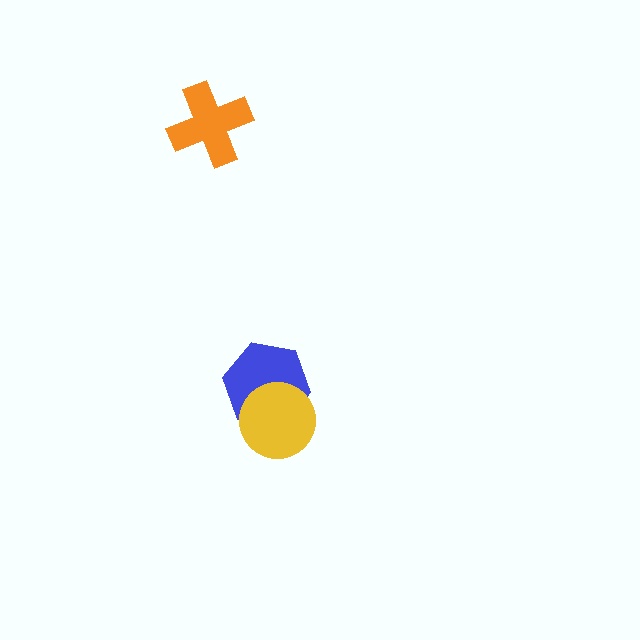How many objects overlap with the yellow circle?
1 object overlaps with the yellow circle.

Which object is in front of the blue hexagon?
The yellow circle is in front of the blue hexagon.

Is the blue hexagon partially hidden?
Yes, it is partially covered by another shape.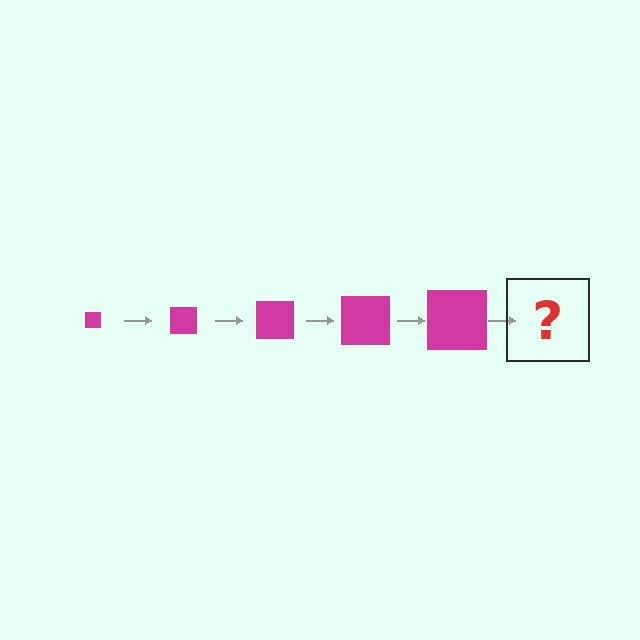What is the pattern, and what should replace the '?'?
The pattern is that the square gets progressively larger each step. The '?' should be a magenta square, larger than the previous one.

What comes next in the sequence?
The next element should be a magenta square, larger than the previous one.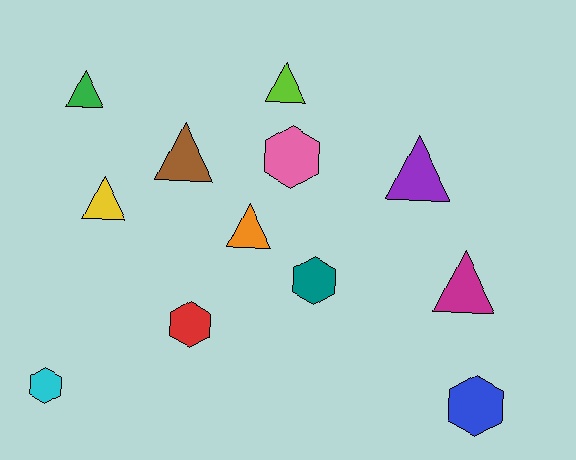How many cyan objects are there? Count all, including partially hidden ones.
There is 1 cyan object.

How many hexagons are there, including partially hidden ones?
There are 5 hexagons.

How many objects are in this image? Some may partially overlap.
There are 12 objects.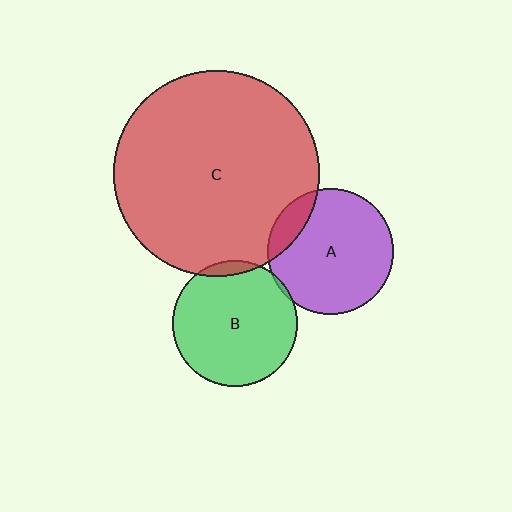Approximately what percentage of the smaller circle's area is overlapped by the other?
Approximately 5%.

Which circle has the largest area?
Circle C (red).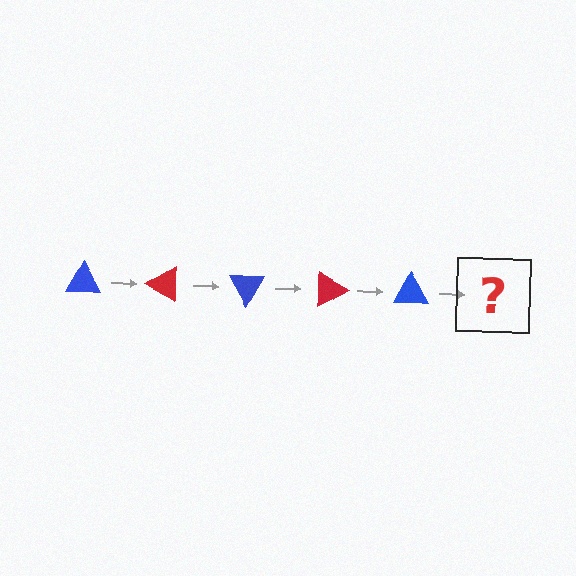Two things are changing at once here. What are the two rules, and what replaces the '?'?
The two rules are that it rotates 30 degrees each step and the color cycles through blue and red. The '?' should be a red triangle, rotated 150 degrees from the start.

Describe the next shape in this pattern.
It should be a red triangle, rotated 150 degrees from the start.